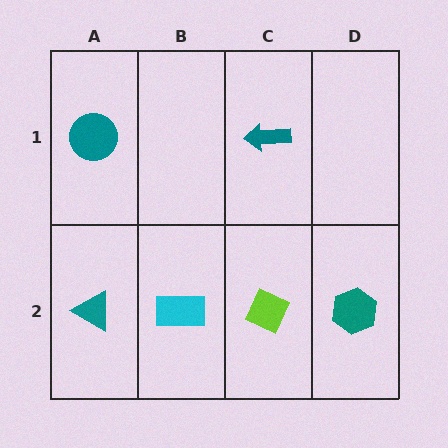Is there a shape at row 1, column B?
No, that cell is empty.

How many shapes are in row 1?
2 shapes.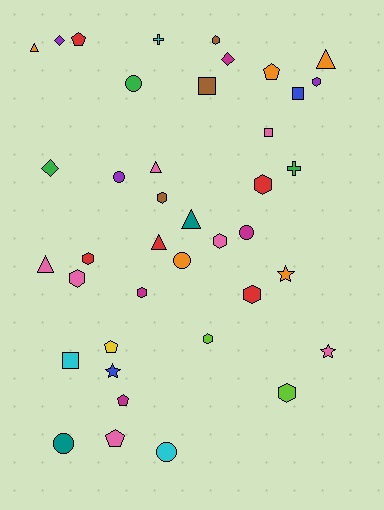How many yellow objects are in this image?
There is 1 yellow object.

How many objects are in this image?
There are 40 objects.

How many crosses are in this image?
There are 2 crosses.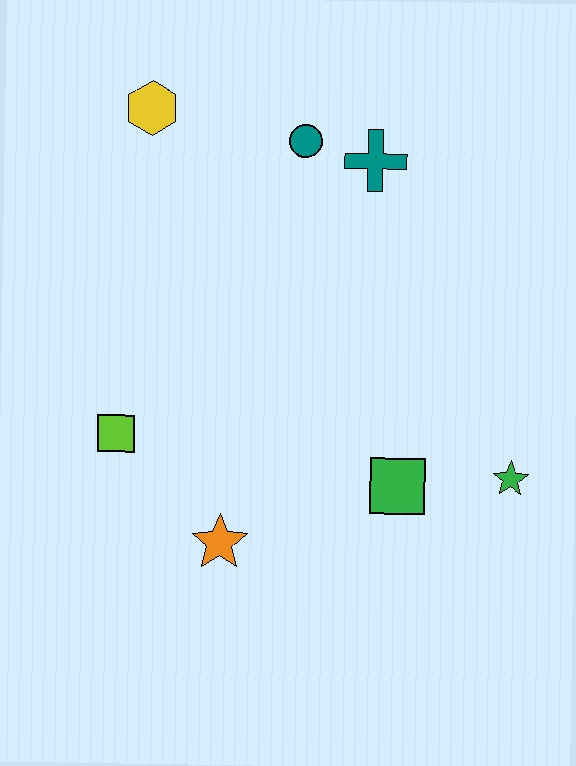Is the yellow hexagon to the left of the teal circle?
Yes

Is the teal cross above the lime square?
Yes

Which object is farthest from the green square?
The yellow hexagon is farthest from the green square.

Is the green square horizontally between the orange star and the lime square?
No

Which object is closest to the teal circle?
The teal cross is closest to the teal circle.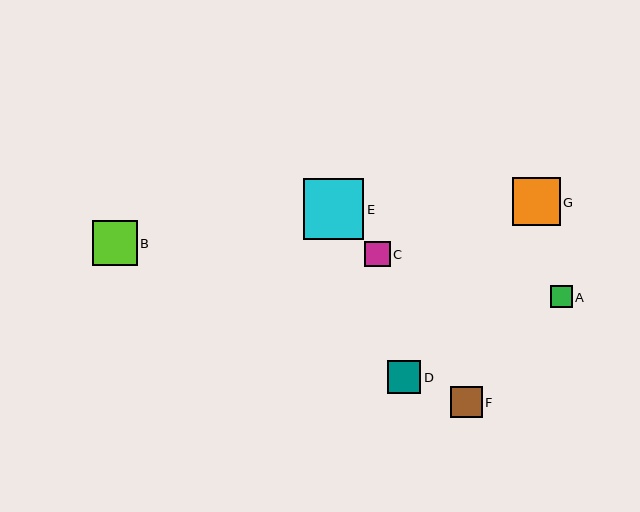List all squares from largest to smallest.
From largest to smallest: E, G, B, D, F, C, A.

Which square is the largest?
Square E is the largest with a size of approximately 61 pixels.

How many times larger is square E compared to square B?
Square E is approximately 1.3 times the size of square B.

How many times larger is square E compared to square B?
Square E is approximately 1.3 times the size of square B.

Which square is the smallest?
Square A is the smallest with a size of approximately 22 pixels.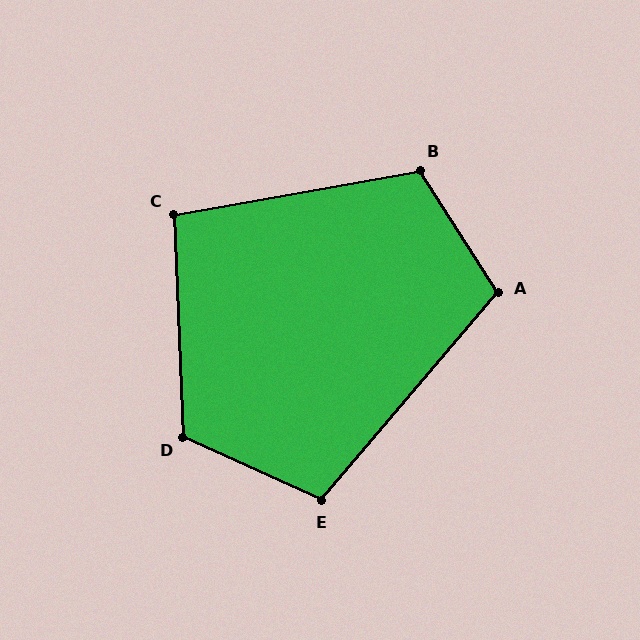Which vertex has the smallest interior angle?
C, at approximately 98 degrees.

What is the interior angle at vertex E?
Approximately 106 degrees (obtuse).